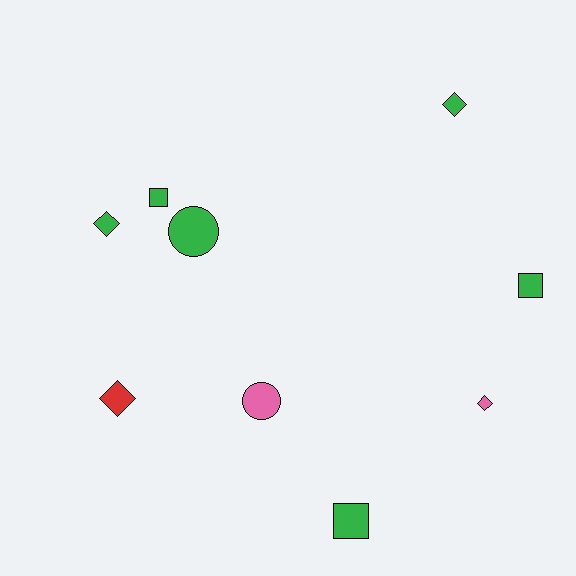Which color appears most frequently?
Green, with 6 objects.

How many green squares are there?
There are 3 green squares.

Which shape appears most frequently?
Diamond, with 4 objects.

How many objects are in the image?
There are 9 objects.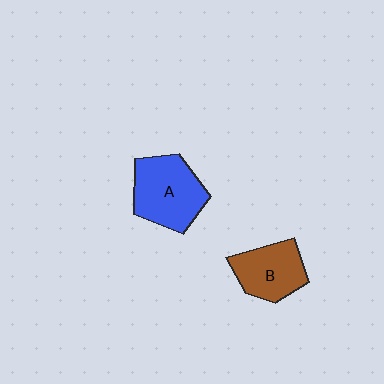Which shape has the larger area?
Shape A (blue).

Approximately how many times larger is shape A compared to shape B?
Approximately 1.3 times.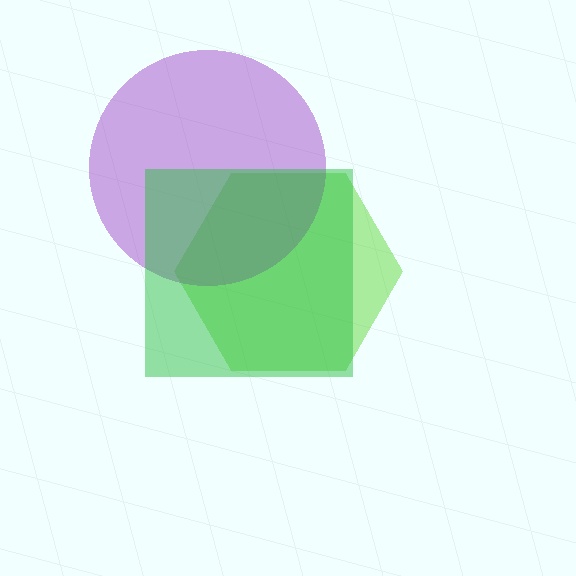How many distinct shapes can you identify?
There are 3 distinct shapes: a lime hexagon, a purple circle, a green square.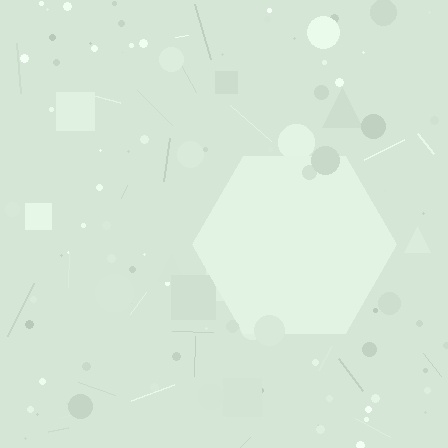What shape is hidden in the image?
A hexagon is hidden in the image.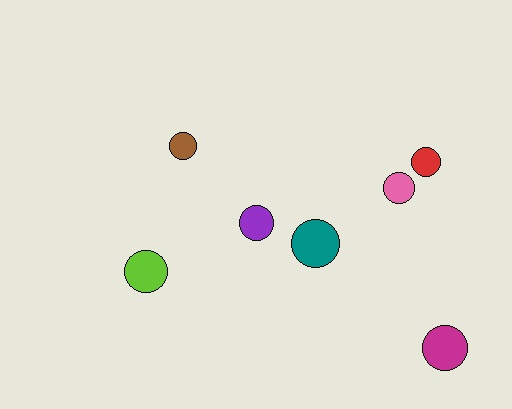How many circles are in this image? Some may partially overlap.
There are 7 circles.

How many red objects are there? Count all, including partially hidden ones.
There is 1 red object.